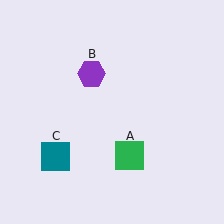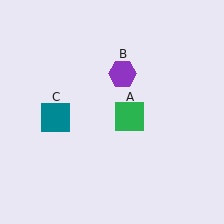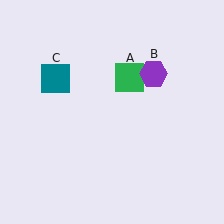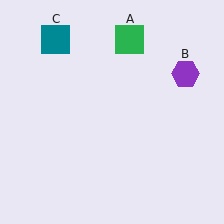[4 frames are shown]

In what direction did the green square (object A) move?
The green square (object A) moved up.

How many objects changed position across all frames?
3 objects changed position: green square (object A), purple hexagon (object B), teal square (object C).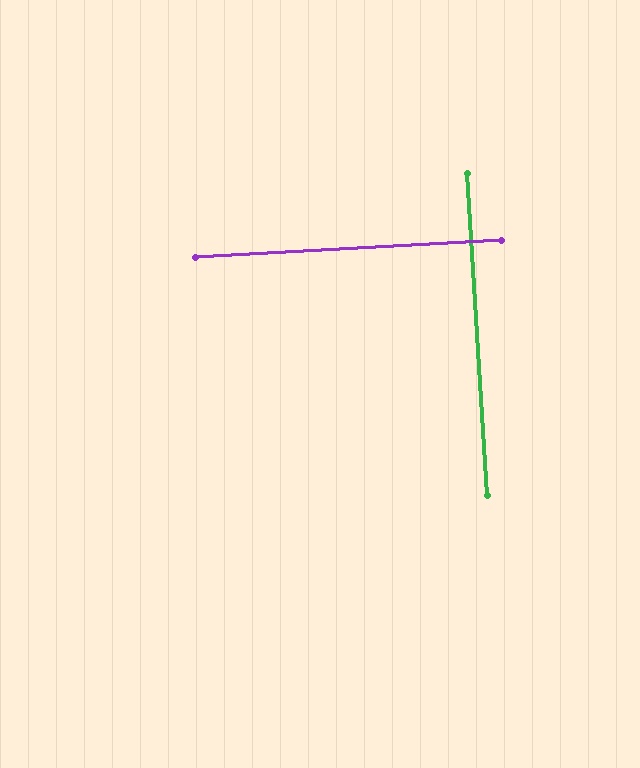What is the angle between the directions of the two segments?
Approximately 90 degrees.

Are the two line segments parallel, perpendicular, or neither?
Perpendicular — they meet at approximately 90°.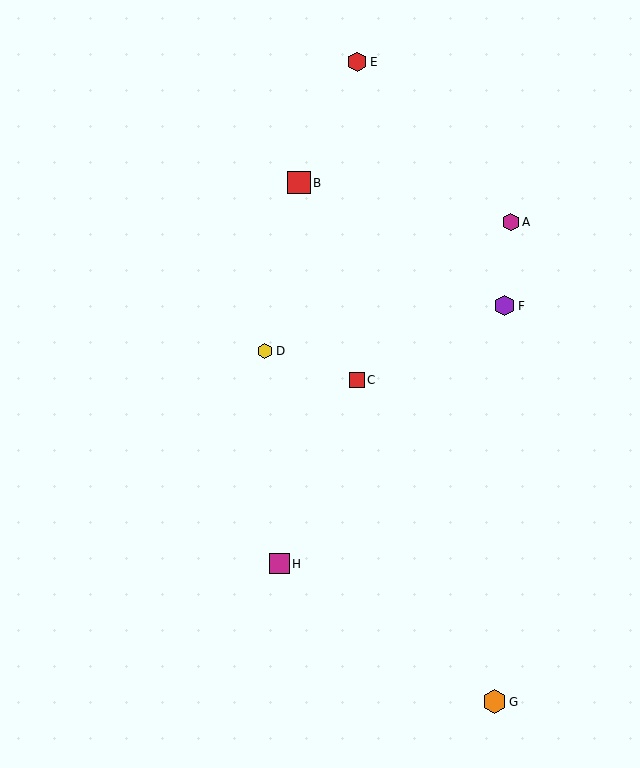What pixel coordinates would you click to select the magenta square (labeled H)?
Click at (280, 564) to select the magenta square H.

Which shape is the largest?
The orange hexagon (labeled G) is the largest.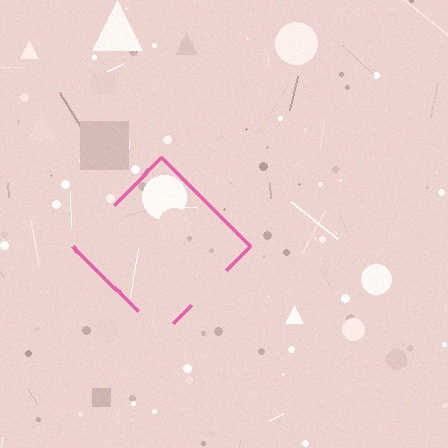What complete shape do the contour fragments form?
The contour fragments form a diamond.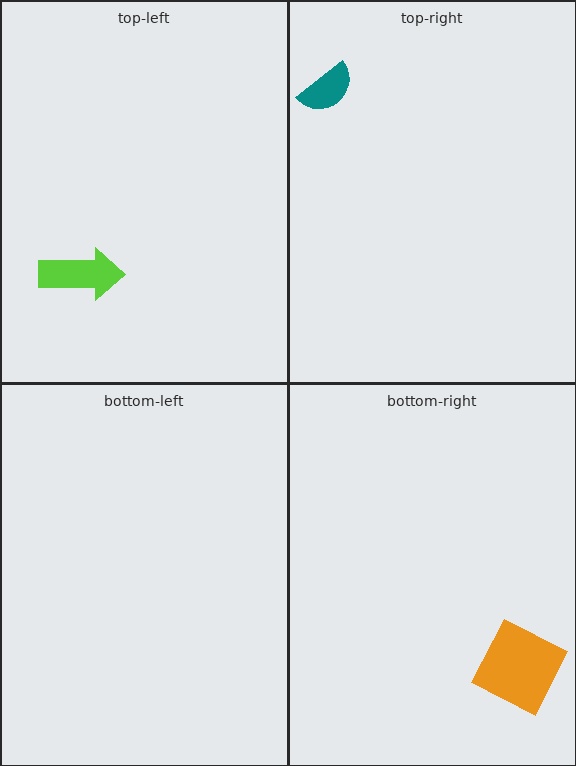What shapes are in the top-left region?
The lime arrow.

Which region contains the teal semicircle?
The top-right region.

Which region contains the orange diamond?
The bottom-right region.